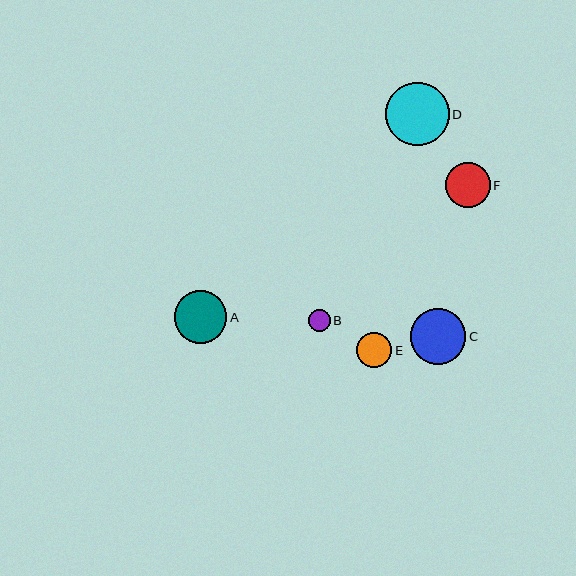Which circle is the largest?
Circle D is the largest with a size of approximately 63 pixels.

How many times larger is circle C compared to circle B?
Circle C is approximately 2.6 times the size of circle B.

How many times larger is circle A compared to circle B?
Circle A is approximately 2.5 times the size of circle B.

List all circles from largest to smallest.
From largest to smallest: D, C, A, F, E, B.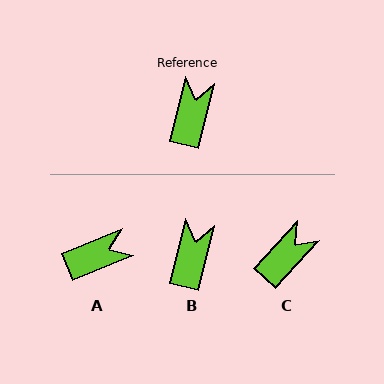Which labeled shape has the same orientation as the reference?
B.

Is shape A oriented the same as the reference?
No, it is off by about 54 degrees.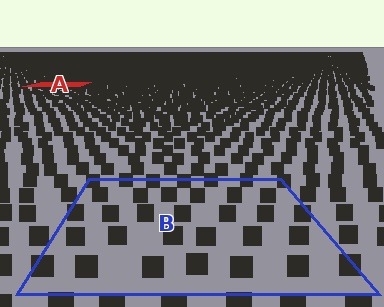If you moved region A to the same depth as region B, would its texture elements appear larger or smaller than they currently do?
They would appear larger. At a closer depth, the same texture elements are projected at a bigger on-screen size.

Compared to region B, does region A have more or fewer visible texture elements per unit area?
Region A has more texture elements per unit area — they are packed more densely because it is farther away.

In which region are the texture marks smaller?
The texture marks are smaller in region A, because it is farther away.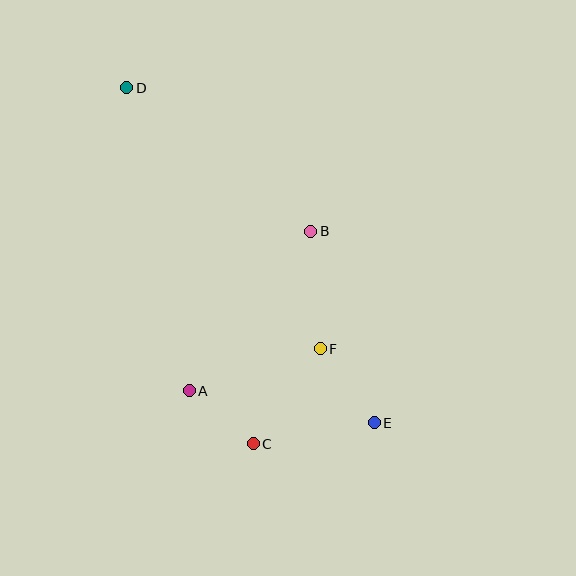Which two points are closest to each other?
Points A and C are closest to each other.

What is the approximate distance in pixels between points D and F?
The distance between D and F is approximately 325 pixels.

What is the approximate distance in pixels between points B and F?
The distance between B and F is approximately 118 pixels.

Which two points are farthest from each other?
Points D and E are farthest from each other.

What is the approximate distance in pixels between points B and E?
The distance between B and E is approximately 202 pixels.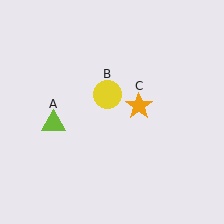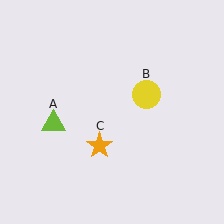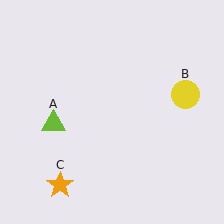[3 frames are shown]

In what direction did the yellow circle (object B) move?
The yellow circle (object B) moved right.